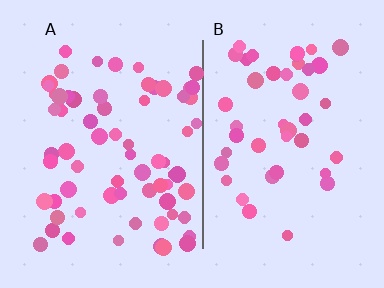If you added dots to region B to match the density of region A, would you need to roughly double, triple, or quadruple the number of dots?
Approximately double.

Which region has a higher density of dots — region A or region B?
A (the left).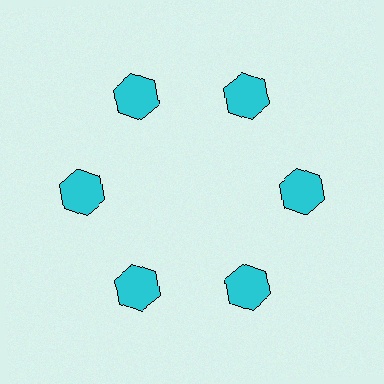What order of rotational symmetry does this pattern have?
This pattern has 6-fold rotational symmetry.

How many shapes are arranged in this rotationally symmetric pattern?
There are 6 shapes, arranged in 6 groups of 1.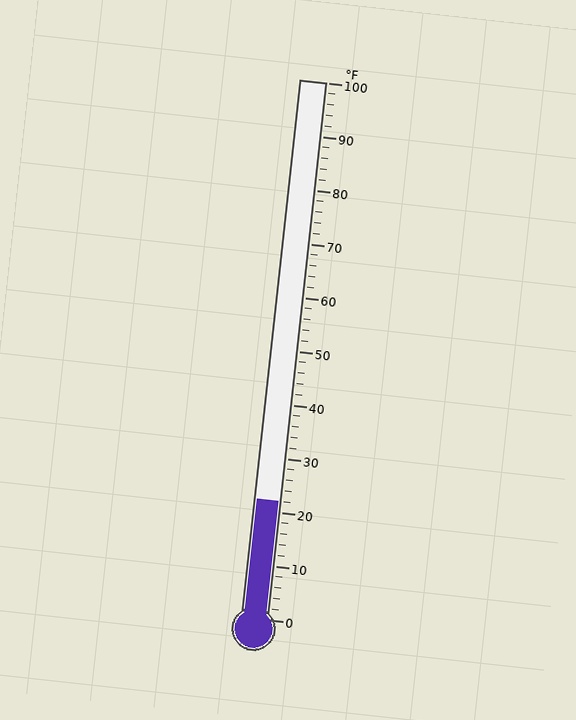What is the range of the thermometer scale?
The thermometer scale ranges from 0°F to 100°F.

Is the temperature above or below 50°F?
The temperature is below 50°F.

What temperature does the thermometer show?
The thermometer shows approximately 22°F.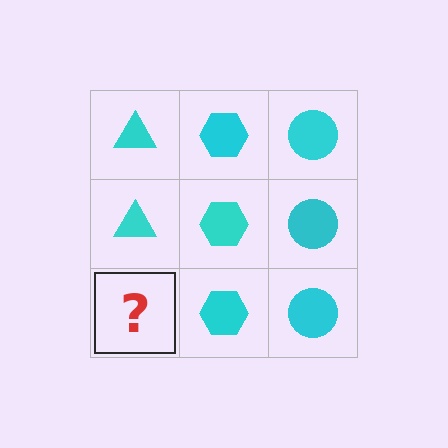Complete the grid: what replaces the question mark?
The question mark should be replaced with a cyan triangle.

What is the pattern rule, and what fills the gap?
The rule is that each column has a consistent shape. The gap should be filled with a cyan triangle.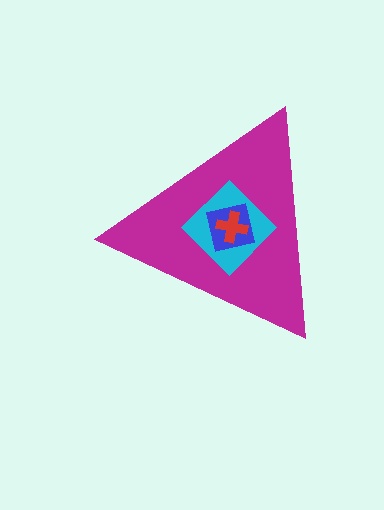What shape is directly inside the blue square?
The red cross.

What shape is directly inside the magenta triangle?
The cyan diamond.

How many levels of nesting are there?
4.